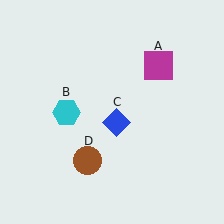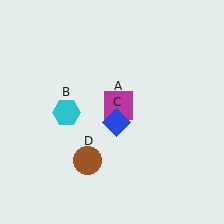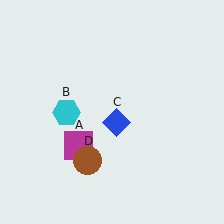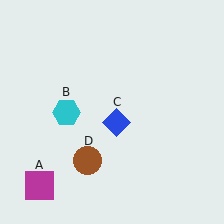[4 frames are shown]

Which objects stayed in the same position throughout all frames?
Cyan hexagon (object B) and blue diamond (object C) and brown circle (object D) remained stationary.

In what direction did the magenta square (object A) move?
The magenta square (object A) moved down and to the left.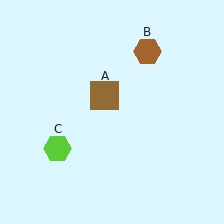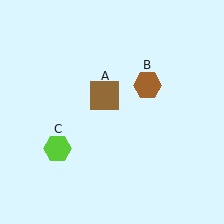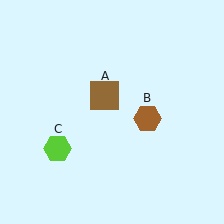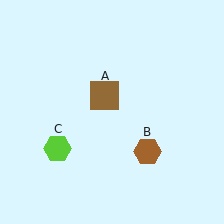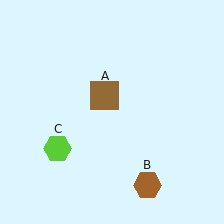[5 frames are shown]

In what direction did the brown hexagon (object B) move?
The brown hexagon (object B) moved down.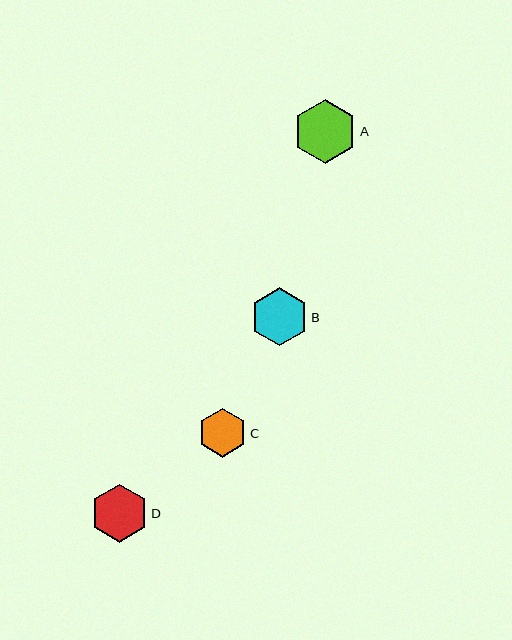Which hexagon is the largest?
Hexagon A is the largest with a size of approximately 63 pixels.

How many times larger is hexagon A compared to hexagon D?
Hexagon A is approximately 1.1 times the size of hexagon D.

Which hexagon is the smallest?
Hexagon C is the smallest with a size of approximately 49 pixels.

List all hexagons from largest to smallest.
From largest to smallest: A, B, D, C.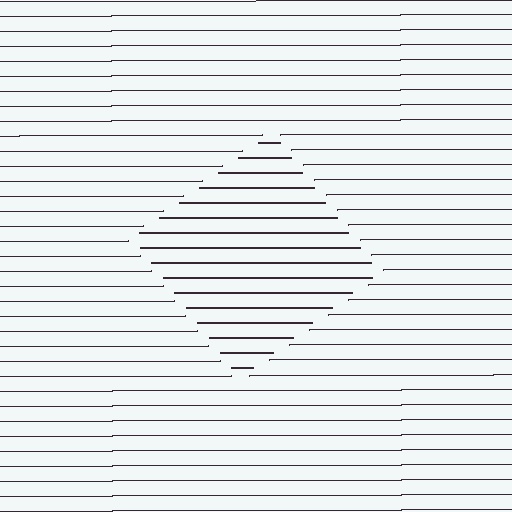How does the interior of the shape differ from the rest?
The interior of the shape contains the same grating, shifted by half a period — the contour is defined by the phase discontinuity where line-ends from the inner and outer gratings abut.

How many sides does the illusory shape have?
4 sides — the line-ends trace a square.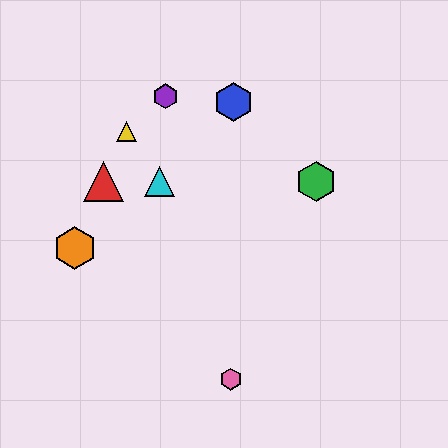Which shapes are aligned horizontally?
The red triangle, the green hexagon, the cyan triangle are aligned horizontally.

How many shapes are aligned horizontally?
3 shapes (the red triangle, the green hexagon, the cyan triangle) are aligned horizontally.